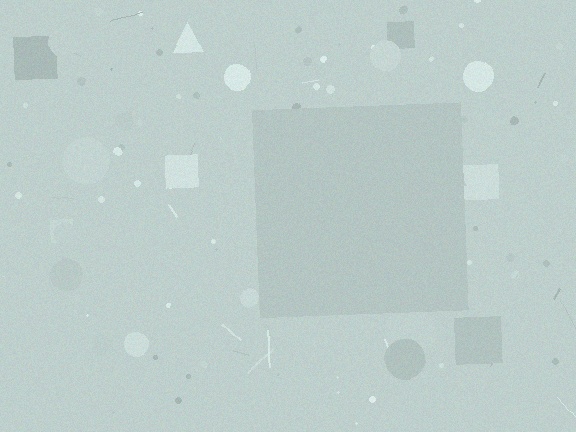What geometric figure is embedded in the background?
A square is embedded in the background.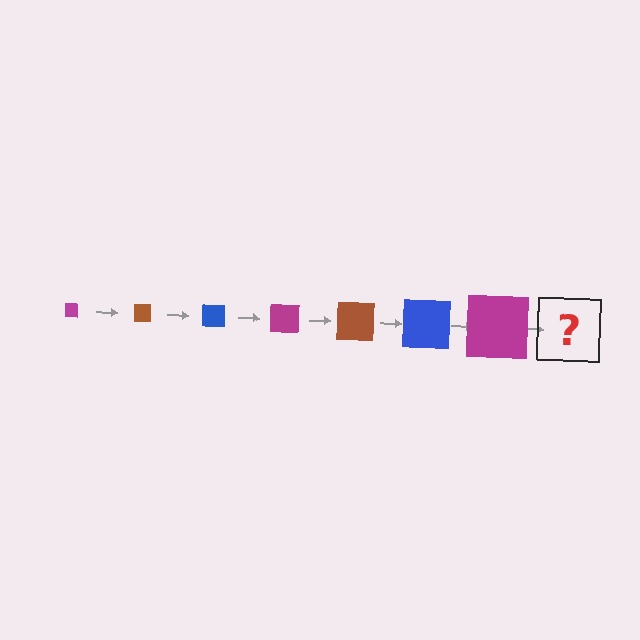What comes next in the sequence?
The next element should be a brown square, larger than the previous one.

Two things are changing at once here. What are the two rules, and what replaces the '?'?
The two rules are that the square grows larger each step and the color cycles through magenta, brown, and blue. The '?' should be a brown square, larger than the previous one.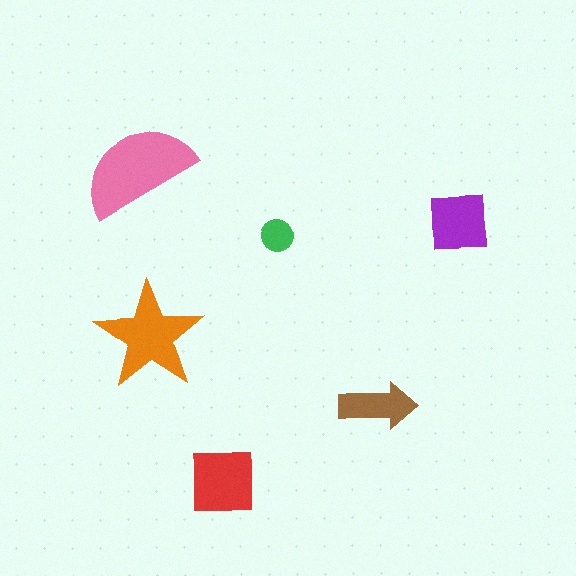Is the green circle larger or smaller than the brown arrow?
Smaller.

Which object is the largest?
The pink semicircle.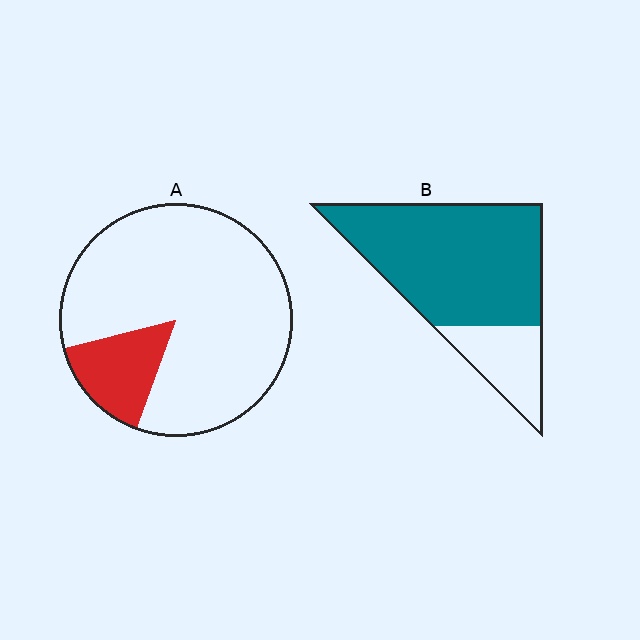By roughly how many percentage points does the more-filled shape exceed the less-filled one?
By roughly 60 percentage points (B over A).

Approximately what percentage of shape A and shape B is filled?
A is approximately 15% and B is approximately 75%.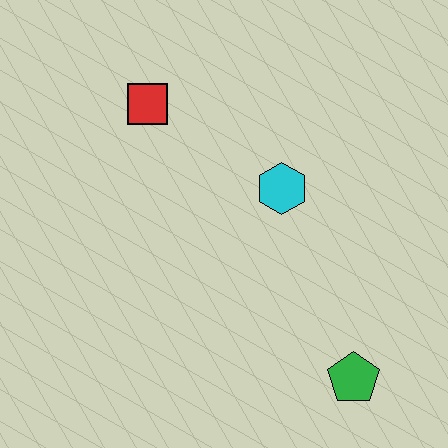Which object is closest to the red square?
The cyan hexagon is closest to the red square.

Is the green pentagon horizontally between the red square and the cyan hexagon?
No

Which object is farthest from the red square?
The green pentagon is farthest from the red square.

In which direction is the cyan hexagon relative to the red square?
The cyan hexagon is to the right of the red square.